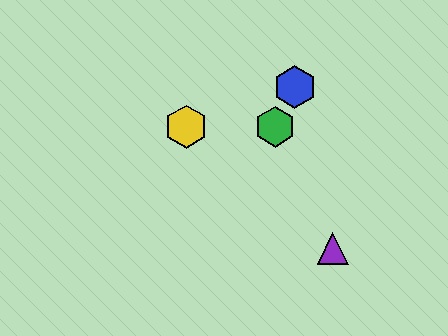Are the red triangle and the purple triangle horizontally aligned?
No, the red triangle is at y≈127 and the purple triangle is at y≈249.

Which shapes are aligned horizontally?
The red triangle, the green hexagon, the yellow hexagon are aligned horizontally.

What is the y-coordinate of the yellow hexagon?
The yellow hexagon is at y≈127.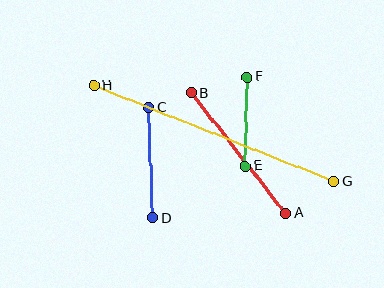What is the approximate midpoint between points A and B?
The midpoint is at approximately (238, 153) pixels.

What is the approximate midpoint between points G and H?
The midpoint is at approximately (214, 133) pixels.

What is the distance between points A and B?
The distance is approximately 153 pixels.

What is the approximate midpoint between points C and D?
The midpoint is at approximately (151, 163) pixels.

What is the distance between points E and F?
The distance is approximately 89 pixels.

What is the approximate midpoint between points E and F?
The midpoint is at approximately (246, 122) pixels.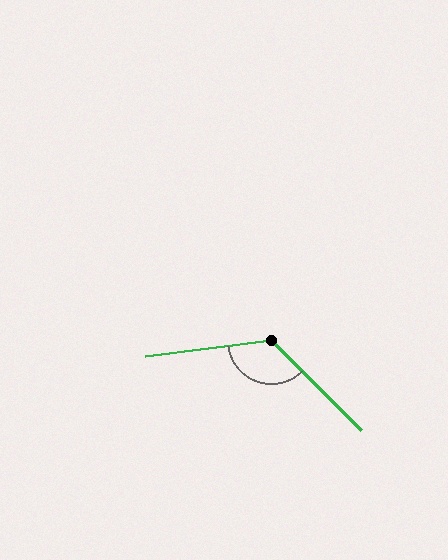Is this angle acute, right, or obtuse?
It is obtuse.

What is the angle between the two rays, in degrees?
Approximately 128 degrees.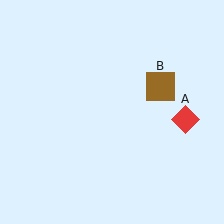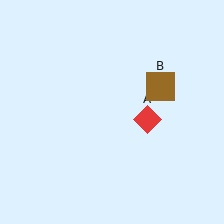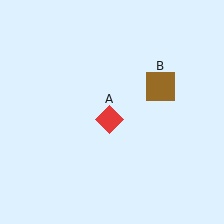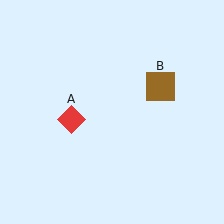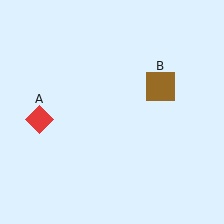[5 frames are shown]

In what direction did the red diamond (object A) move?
The red diamond (object A) moved left.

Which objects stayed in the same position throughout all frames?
Brown square (object B) remained stationary.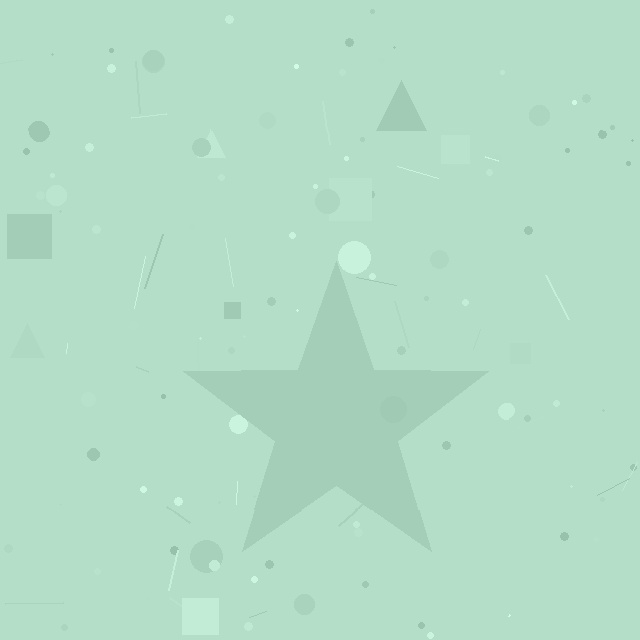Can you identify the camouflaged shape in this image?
The camouflaged shape is a star.